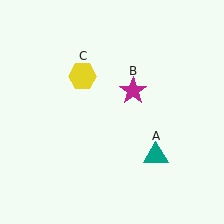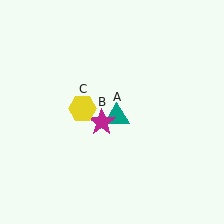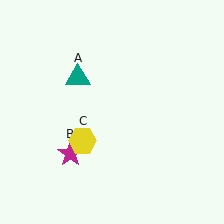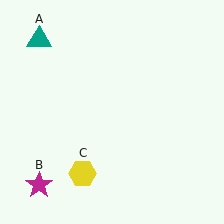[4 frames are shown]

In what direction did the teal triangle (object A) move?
The teal triangle (object A) moved up and to the left.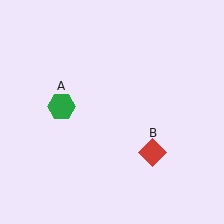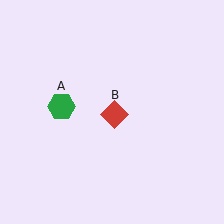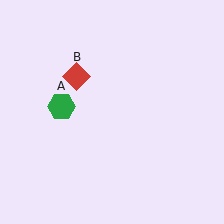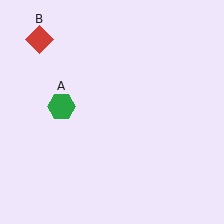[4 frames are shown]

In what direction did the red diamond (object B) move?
The red diamond (object B) moved up and to the left.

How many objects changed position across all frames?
1 object changed position: red diamond (object B).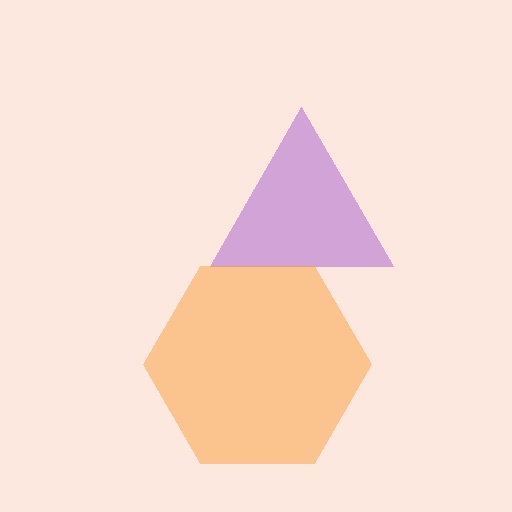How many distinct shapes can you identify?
There are 2 distinct shapes: a purple triangle, an orange hexagon.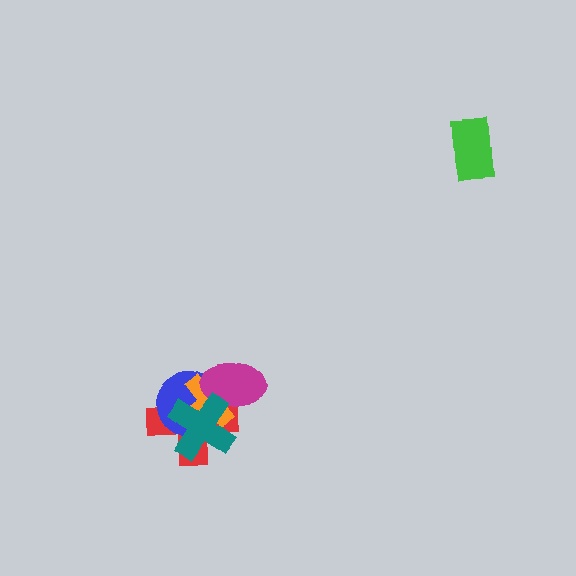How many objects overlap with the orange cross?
4 objects overlap with the orange cross.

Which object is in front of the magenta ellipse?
The teal cross is in front of the magenta ellipse.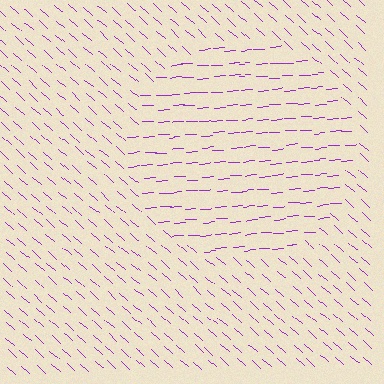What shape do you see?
I see a circle.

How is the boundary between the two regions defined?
The boundary is defined purely by a change in line orientation (approximately 45 degrees difference). All lines are the same color and thickness.